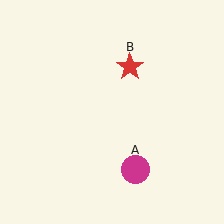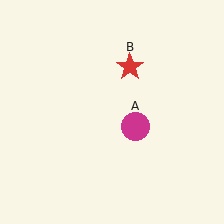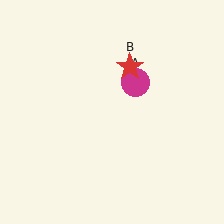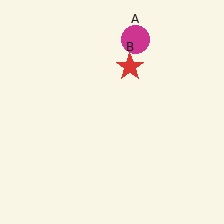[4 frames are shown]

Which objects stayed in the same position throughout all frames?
Red star (object B) remained stationary.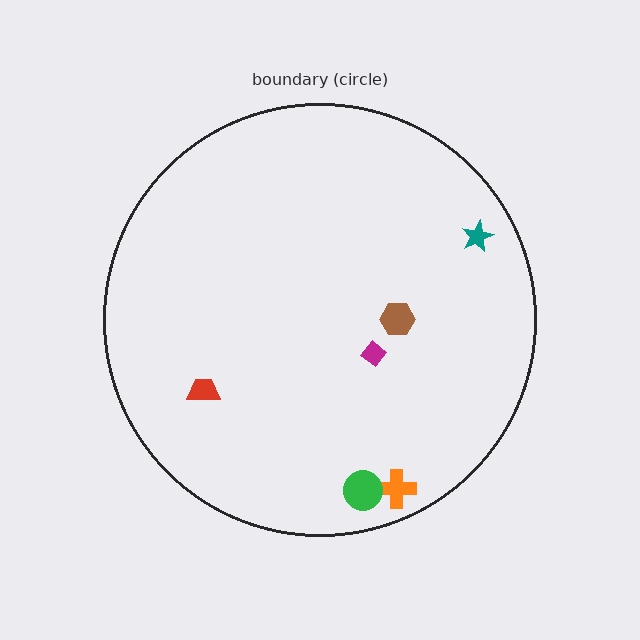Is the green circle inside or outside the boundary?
Inside.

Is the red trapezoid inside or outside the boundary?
Inside.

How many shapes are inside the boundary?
6 inside, 0 outside.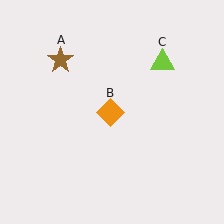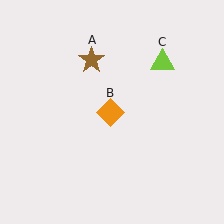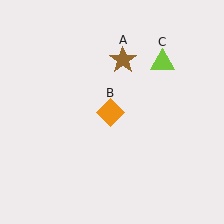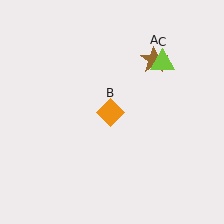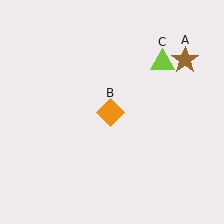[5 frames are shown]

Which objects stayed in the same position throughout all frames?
Orange diamond (object B) and lime triangle (object C) remained stationary.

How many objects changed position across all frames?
1 object changed position: brown star (object A).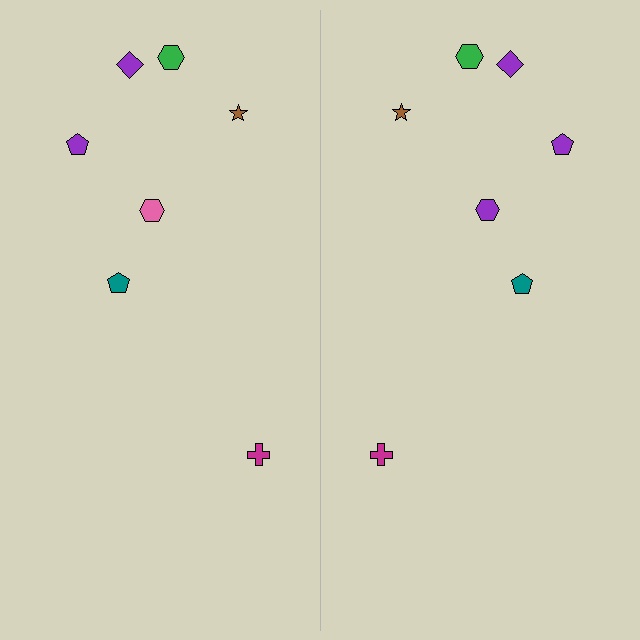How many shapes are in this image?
There are 14 shapes in this image.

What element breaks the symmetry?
The purple hexagon on the right side breaks the symmetry — its mirror counterpart is pink.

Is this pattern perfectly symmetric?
No, the pattern is not perfectly symmetric. The purple hexagon on the right side breaks the symmetry — its mirror counterpart is pink.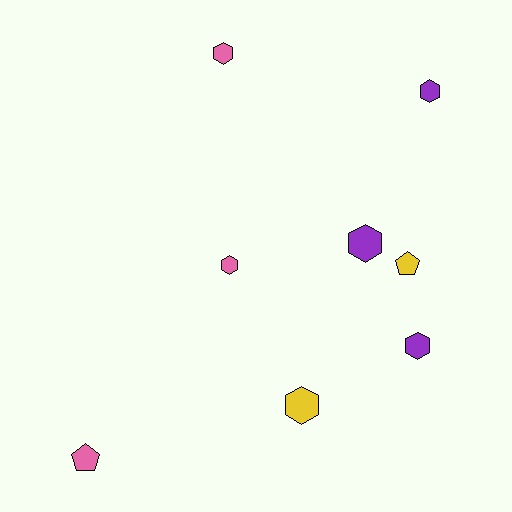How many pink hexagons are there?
There are 2 pink hexagons.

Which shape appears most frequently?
Hexagon, with 6 objects.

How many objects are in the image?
There are 8 objects.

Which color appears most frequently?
Purple, with 3 objects.